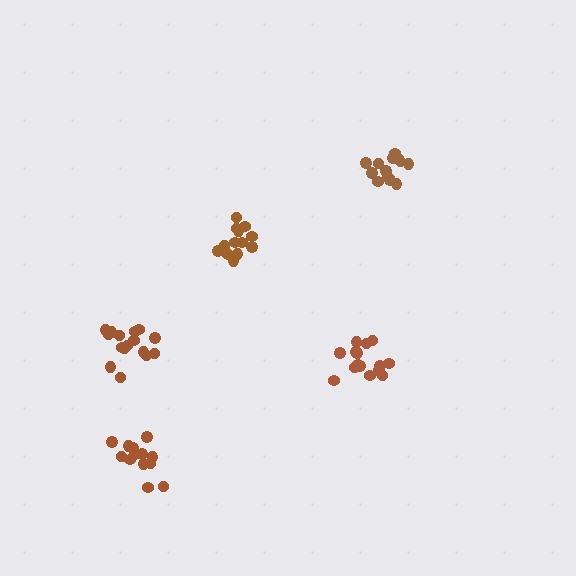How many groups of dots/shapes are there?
There are 5 groups.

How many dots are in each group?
Group 1: 13 dots, Group 2: 15 dots, Group 3: 13 dots, Group 4: 16 dots, Group 5: 16 dots (73 total).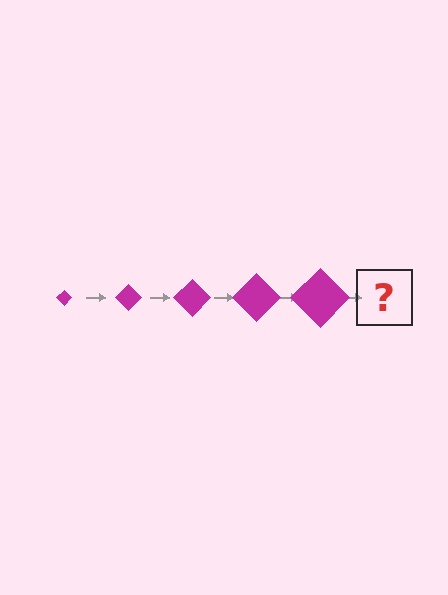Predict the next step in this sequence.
The next step is a magenta diamond, larger than the previous one.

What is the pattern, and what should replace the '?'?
The pattern is that the diamond gets progressively larger each step. The '?' should be a magenta diamond, larger than the previous one.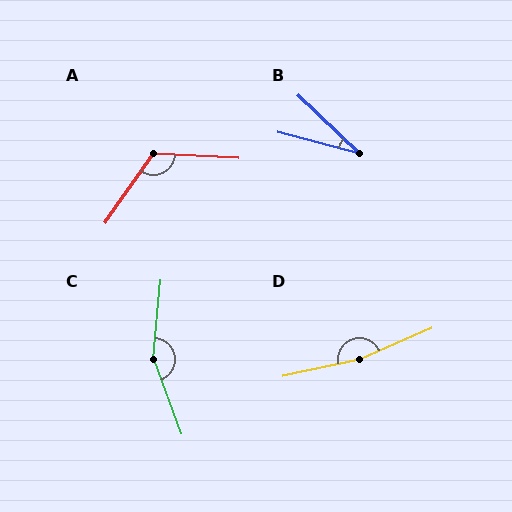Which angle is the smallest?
B, at approximately 29 degrees.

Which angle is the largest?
D, at approximately 169 degrees.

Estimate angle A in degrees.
Approximately 122 degrees.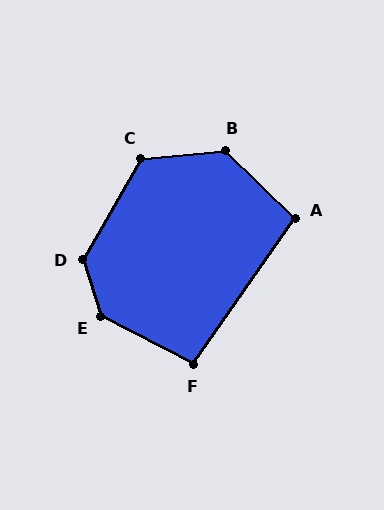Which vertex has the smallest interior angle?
F, at approximately 97 degrees.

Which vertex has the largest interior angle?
E, at approximately 136 degrees.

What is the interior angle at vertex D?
Approximately 132 degrees (obtuse).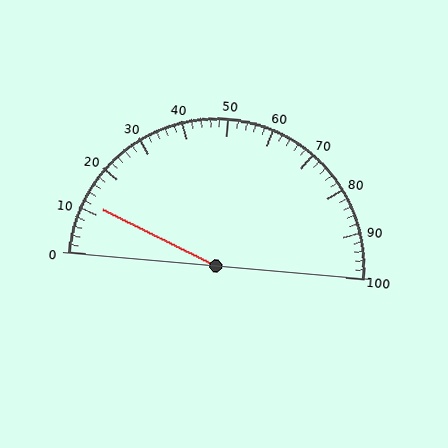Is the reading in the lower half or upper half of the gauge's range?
The reading is in the lower half of the range (0 to 100).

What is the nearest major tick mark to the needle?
The nearest major tick mark is 10.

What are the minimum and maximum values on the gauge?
The gauge ranges from 0 to 100.